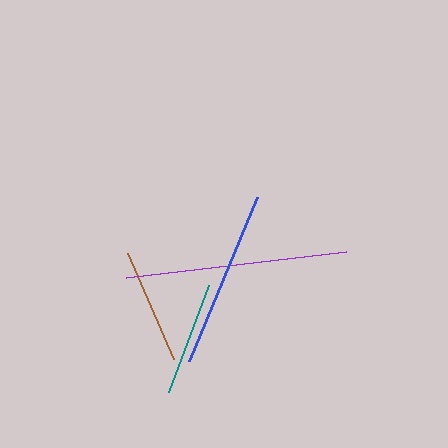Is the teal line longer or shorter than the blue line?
The blue line is longer than the teal line.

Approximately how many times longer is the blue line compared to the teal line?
The blue line is approximately 1.5 times the length of the teal line.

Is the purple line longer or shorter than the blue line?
The purple line is longer than the blue line.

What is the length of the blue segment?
The blue segment is approximately 177 pixels long.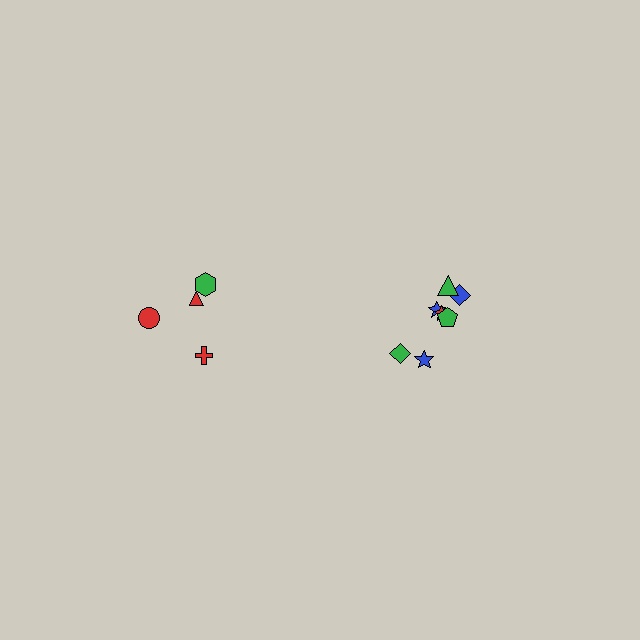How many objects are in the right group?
There are 7 objects.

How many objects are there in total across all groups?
There are 11 objects.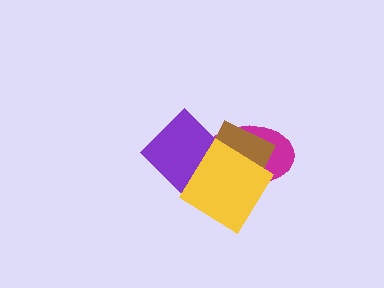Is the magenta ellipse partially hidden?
Yes, it is partially covered by another shape.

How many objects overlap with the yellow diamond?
3 objects overlap with the yellow diamond.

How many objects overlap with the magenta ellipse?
3 objects overlap with the magenta ellipse.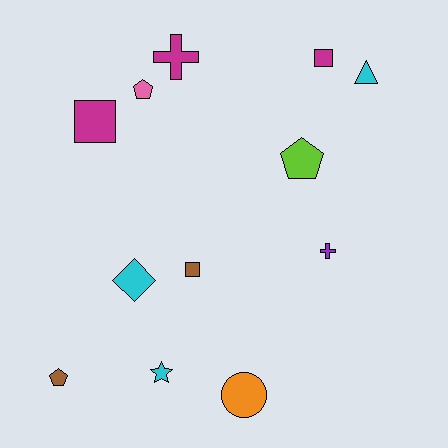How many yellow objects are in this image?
There are no yellow objects.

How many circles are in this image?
There is 1 circle.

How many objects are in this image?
There are 12 objects.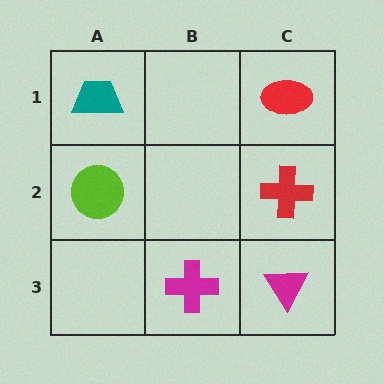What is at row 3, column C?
A magenta triangle.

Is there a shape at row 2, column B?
No, that cell is empty.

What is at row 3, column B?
A magenta cross.